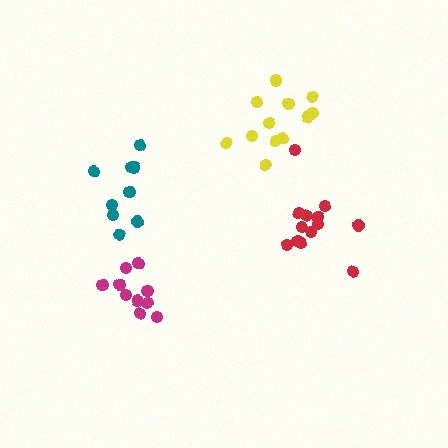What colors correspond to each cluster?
The clusters are colored: red, magenta, teal, yellow.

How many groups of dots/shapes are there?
There are 4 groups.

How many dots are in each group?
Group 1: 13 dots, Group 2: 10 dots, Group 3: 9 dots, Group 4: 12 dots (44 total).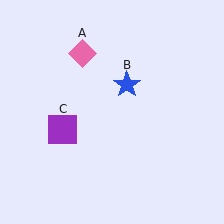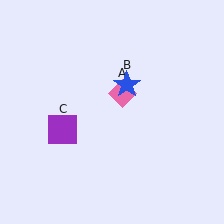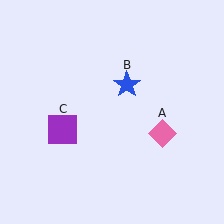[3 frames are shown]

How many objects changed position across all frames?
1 object changed position: pink diamond (object A).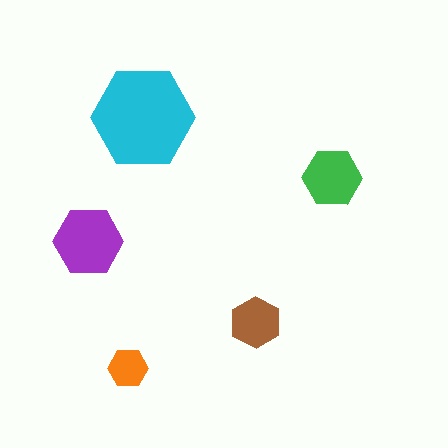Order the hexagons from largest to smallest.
the cyan one, the purple one, the green one, the brown one, the orange one.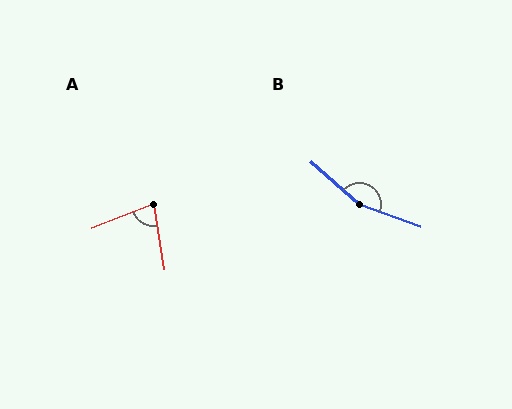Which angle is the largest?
B, at approximately 158 degrees.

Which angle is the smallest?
A, at approximately 77 degrees.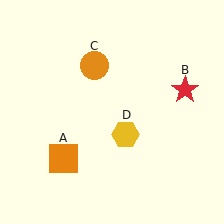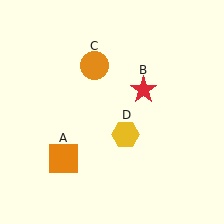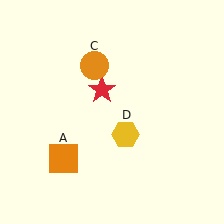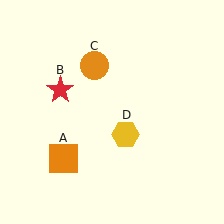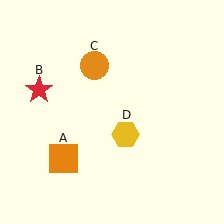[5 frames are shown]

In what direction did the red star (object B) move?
The red star (object B) moved left.